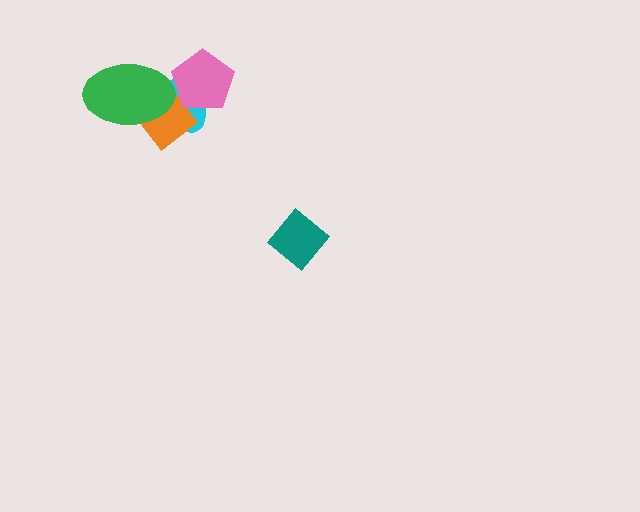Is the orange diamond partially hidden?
Yes, it is partially covered by another shape.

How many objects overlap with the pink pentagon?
2 objects overlap with the pink pentagon.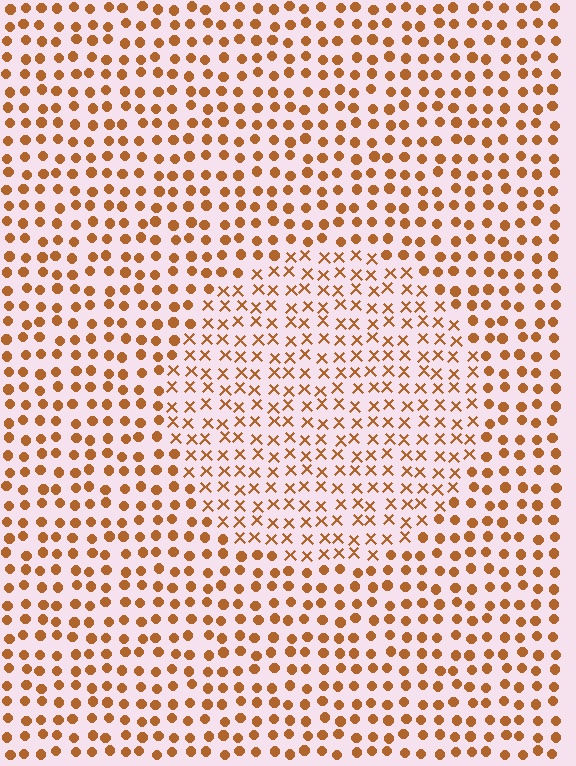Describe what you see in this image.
The image is filled with small brown elements arranged in a uniform grid. A circle-shaped region contains X marks, while the surrounding area contains circles. The boundary is defined purely by the change in element shape.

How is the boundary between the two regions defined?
The boundary is defined by a change in element shape: X marks inside vs. circles outside. All elements share the same color and spacing.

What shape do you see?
I see a circle.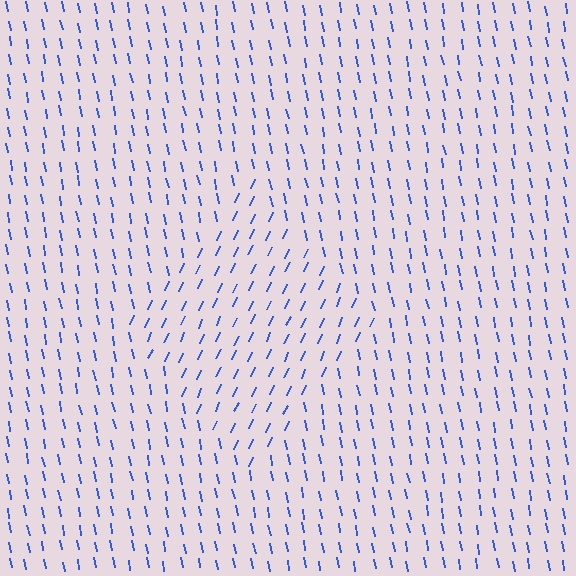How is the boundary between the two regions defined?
The boundary is defined purely by a change in line orientation (approximately 35 degrees difference). All lines are the same color and thickness.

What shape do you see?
I see a diamond.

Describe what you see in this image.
The image is filled with small blue line segments. A diamond region in the image has lines oriented differently from the surrounding lines, creating a visible texture boundary.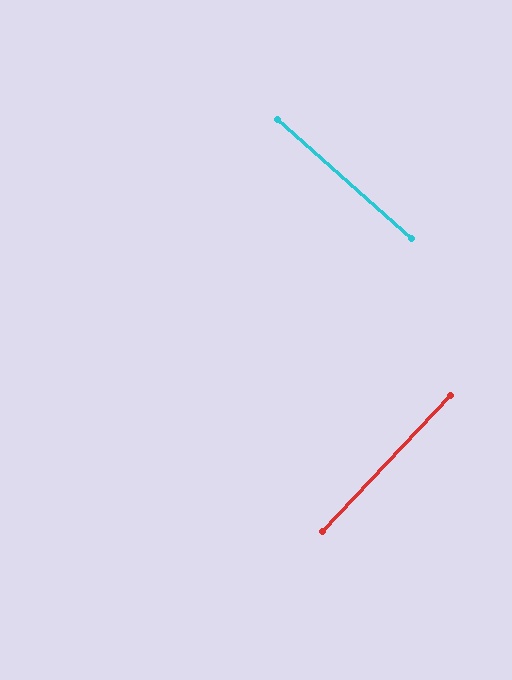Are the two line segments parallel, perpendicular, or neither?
Perpendicular — they meet at approximately 88°.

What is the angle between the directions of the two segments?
Approximately 88 degrees.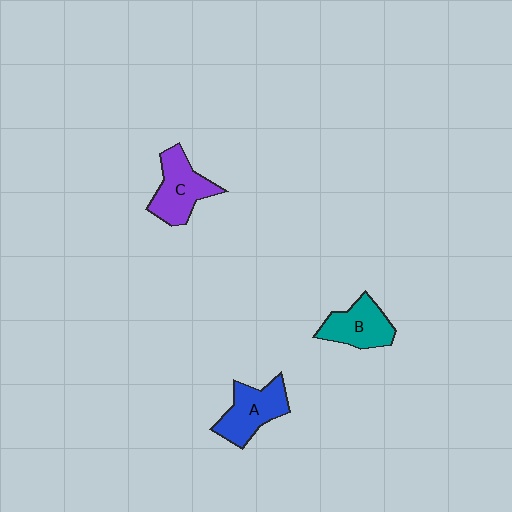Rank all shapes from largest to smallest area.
From largest to smallest: C (purple), A (blue), B (teal).